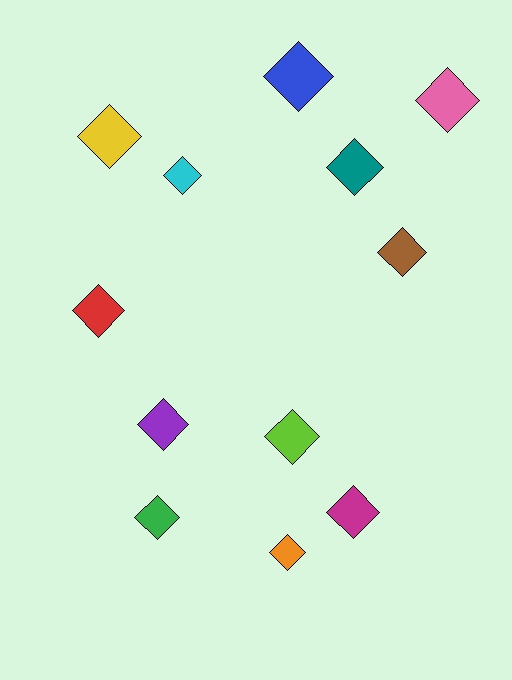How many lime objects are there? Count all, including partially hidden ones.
There is 1 lime object.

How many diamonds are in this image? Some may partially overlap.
There are 12 diamonds.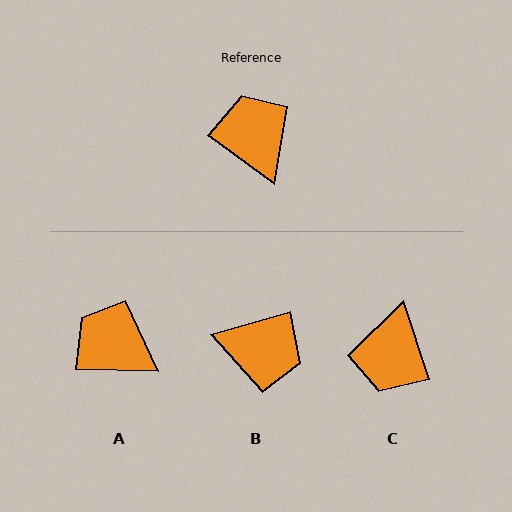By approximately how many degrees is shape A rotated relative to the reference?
Approximately 35 degrees counter-clockwise.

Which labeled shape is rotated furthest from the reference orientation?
C, about 144 degrees away.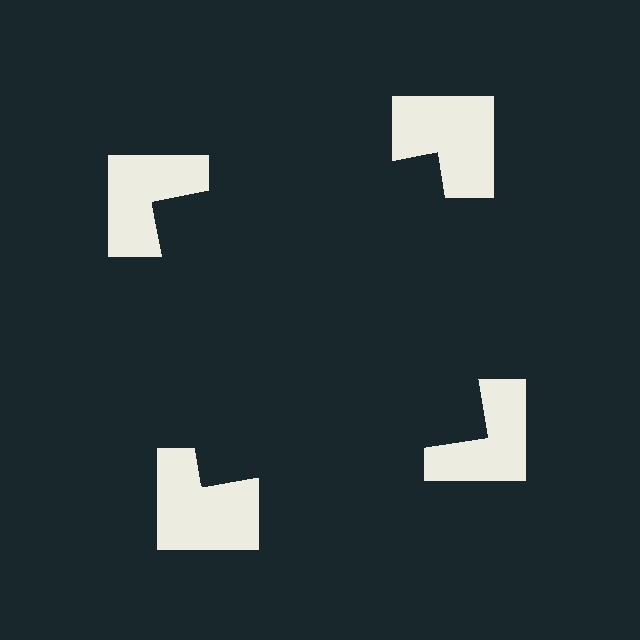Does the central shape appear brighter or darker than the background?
It typically appears slightly darker than the background, even though no actual brightness change is drawn.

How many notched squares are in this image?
There are 4 — one at each vertex of the illusory square.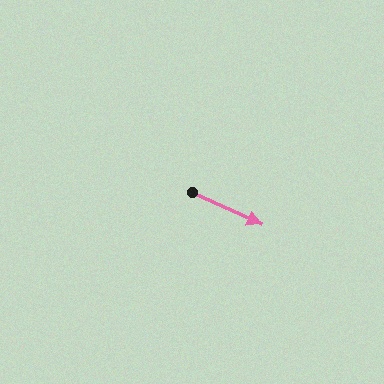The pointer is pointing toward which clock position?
Roughly 4 o'clock.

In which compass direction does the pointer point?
Southeast.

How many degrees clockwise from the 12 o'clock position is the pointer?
Approximately 115 degrees.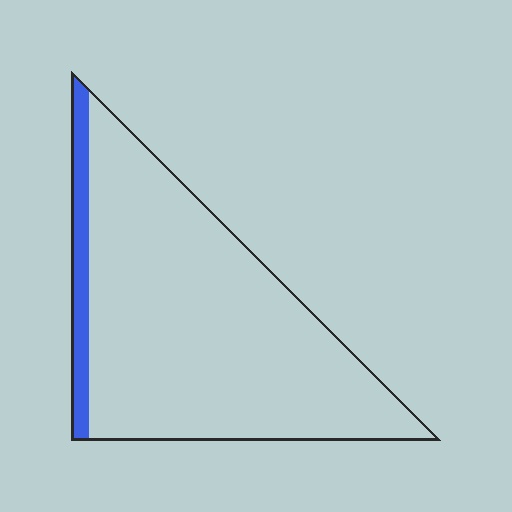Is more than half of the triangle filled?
No.